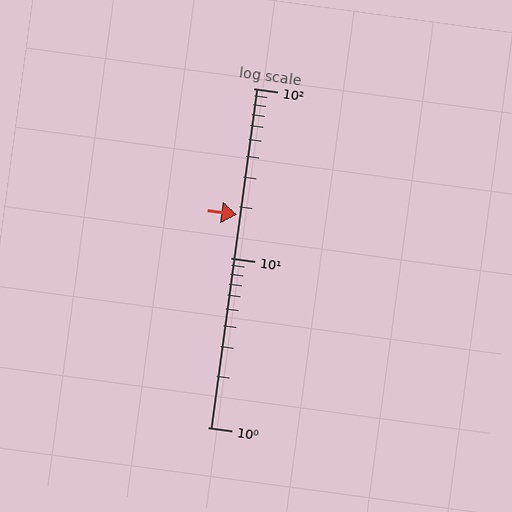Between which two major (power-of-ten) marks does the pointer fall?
The pointer is between 10 and 100.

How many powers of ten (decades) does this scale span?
The scale spans 2 decades, from 1 to 100.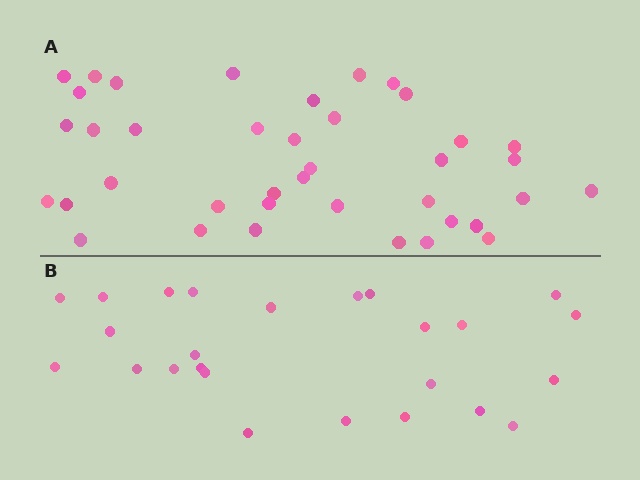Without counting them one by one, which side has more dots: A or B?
Region A (the top region) has more dots.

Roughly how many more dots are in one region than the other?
Region A has approximately 15 more dots than region B.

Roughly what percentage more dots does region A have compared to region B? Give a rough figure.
About 55% more.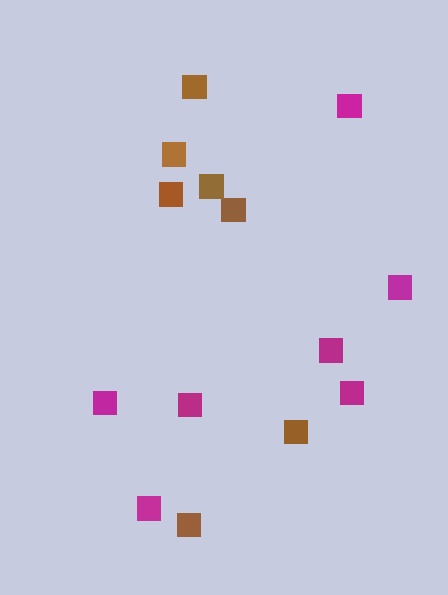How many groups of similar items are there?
There are 2 groups: one group of magenta squares (7) and one group of brown squares (7).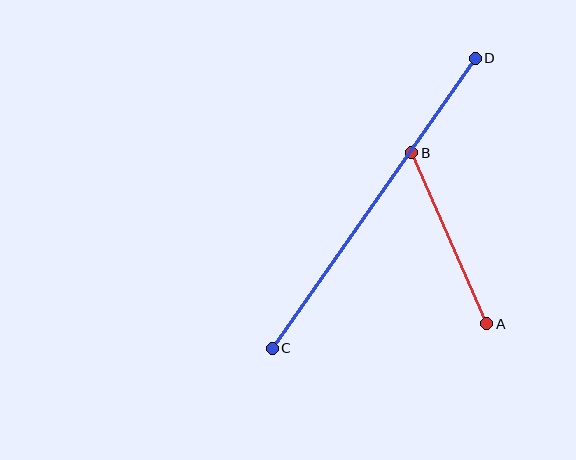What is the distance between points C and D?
The distance is approximately 354 pixels.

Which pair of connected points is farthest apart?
Points C and D are farthest apart.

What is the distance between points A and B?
The distance is approximately 186 pixels.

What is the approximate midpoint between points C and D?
The midpoint is at approximately (374, 203) pixels.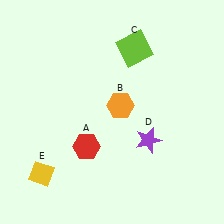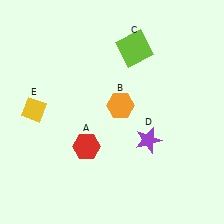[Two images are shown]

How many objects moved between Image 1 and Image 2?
1 object moved between the two images.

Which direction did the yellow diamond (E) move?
The yellow diamond (E) moved up.